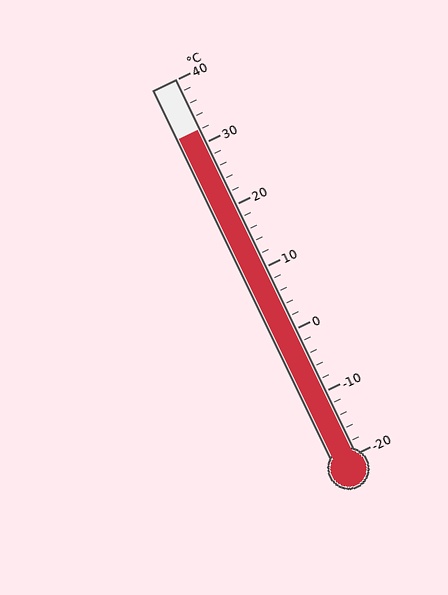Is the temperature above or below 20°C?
The temperature is above 20°C.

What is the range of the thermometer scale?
The thermometer scale ranges from -20°C to 40°C.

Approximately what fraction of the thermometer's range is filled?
The thermometer is filled to approximately 85% of its range.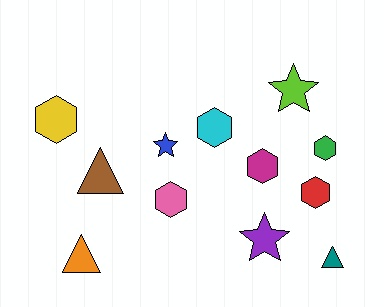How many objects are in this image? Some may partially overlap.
There are 12 objects.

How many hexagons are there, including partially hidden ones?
There are 6 hexagons.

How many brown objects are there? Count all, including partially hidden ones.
There is 1 brown object.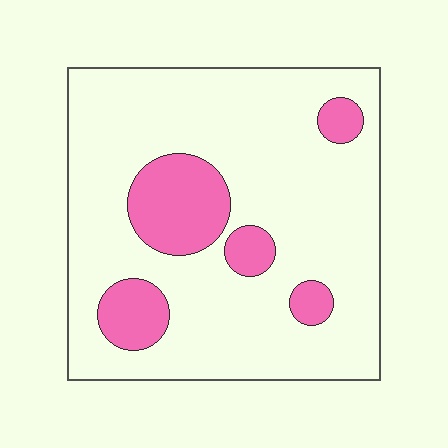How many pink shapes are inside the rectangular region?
5.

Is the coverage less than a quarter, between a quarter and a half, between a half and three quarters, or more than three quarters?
Less than a quarter.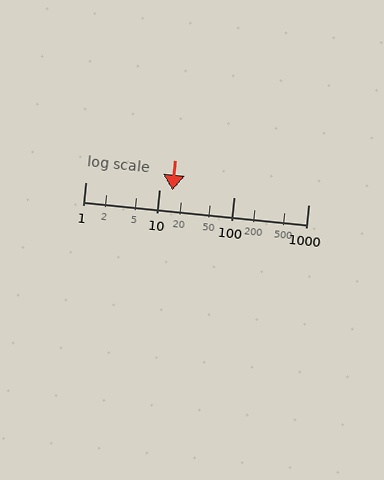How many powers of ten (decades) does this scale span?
The scale spans 3 decades, from 1 to 1000.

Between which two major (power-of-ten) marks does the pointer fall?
The pointer is between 10 and 100.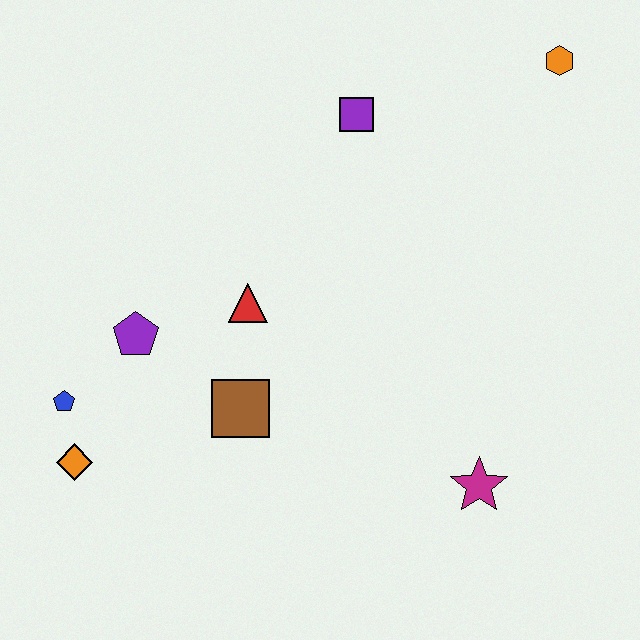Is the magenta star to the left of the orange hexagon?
Yes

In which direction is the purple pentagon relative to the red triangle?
The purple pentagon is to the left of the red triangle.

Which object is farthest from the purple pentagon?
The orange hexagon is farthest from the purple pentagon.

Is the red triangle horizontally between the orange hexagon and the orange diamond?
Yes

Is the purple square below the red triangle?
No